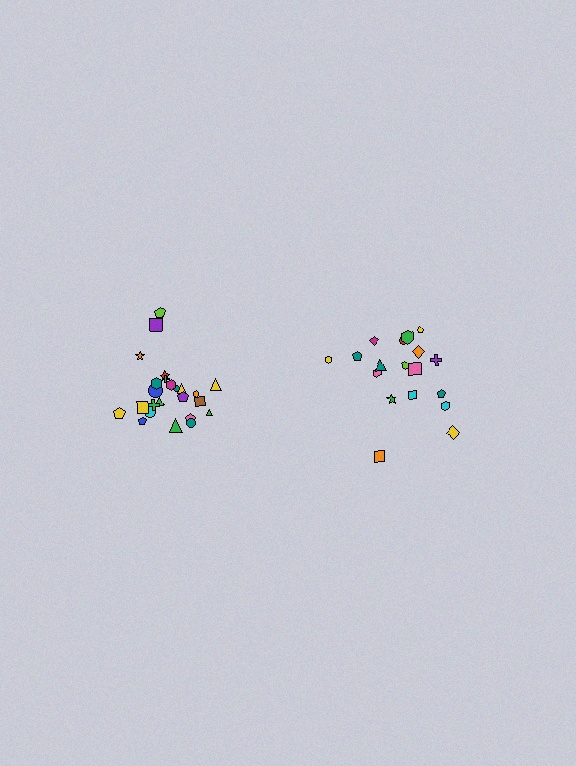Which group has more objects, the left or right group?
The left group.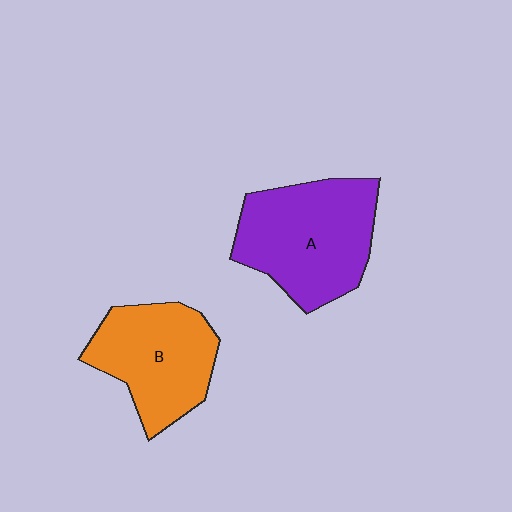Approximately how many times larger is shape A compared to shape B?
Approximately 1.2 times.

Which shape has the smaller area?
Shape B (orange).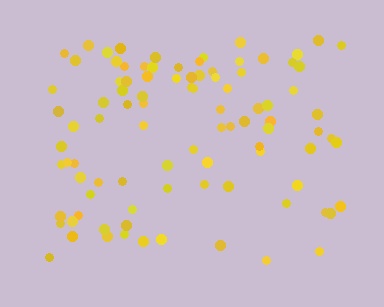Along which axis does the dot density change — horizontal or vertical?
Vertical.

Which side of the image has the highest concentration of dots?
The top.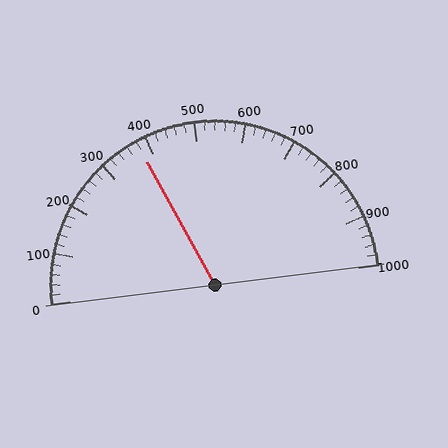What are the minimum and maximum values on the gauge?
The gauge ranges from 0 to 1000.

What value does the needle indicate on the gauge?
The needle indicates approximately 380.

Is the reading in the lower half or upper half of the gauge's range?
The reading is in the lower half of the range (0 to 1000).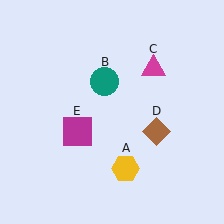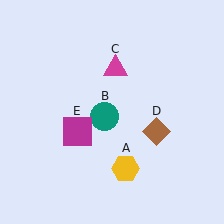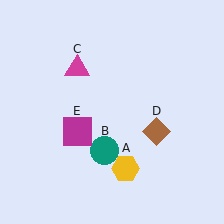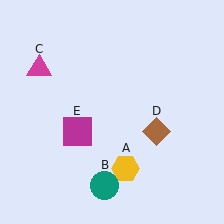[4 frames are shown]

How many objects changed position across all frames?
2 objects changed position: teal circle (object B), magenta triangle (object C).